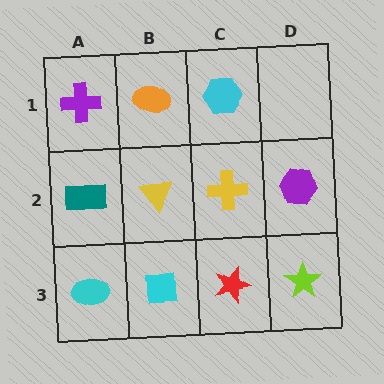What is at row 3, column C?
A red star.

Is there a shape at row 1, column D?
No, that cell is empty.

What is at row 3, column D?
A lime star.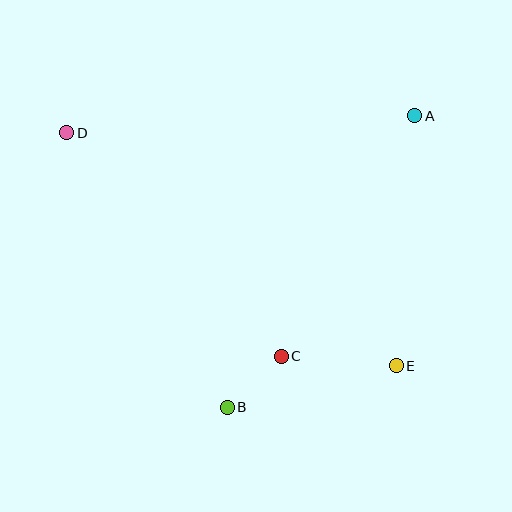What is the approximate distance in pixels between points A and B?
The distance between A and B is approximately 346 pixels.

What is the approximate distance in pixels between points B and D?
The distance between B and D is approximately 318 pixels.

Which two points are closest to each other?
Points B and C are closest to each other.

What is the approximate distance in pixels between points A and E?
The distance between A and E is approximately 251 pixels.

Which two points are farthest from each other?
Points D and E are farthest from each other.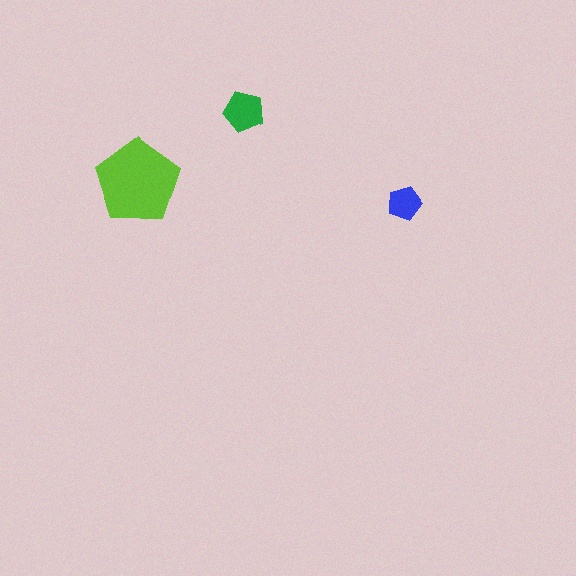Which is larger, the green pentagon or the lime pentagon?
The lime one.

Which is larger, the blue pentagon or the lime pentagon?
The lime one.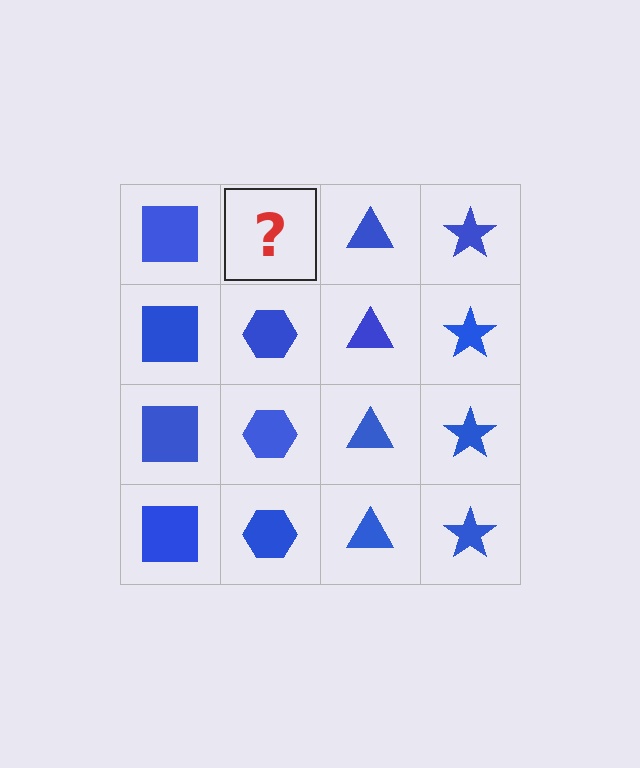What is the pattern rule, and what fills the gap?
The rule is that each column has a consistent shape. The gap should be filled with a blue hexagon.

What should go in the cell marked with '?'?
The missing cell should contain a blue hexagon.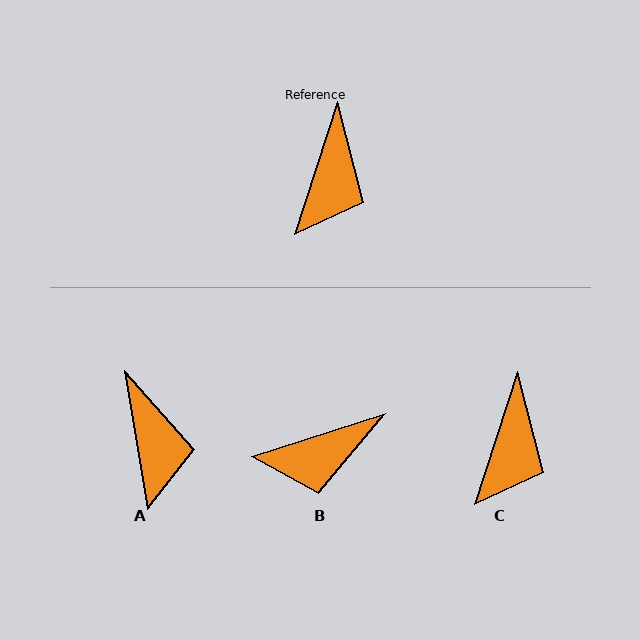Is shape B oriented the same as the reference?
No, it is off by about 54 degrees.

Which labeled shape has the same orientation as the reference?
C.